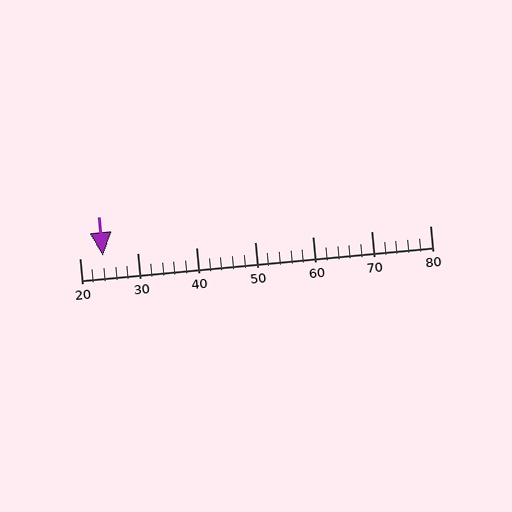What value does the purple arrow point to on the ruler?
The purple arrow points to approximately 24.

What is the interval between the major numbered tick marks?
The major tick marks are spaced 10 units apart.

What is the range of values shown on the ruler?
The ruler shows values from 20 to 80.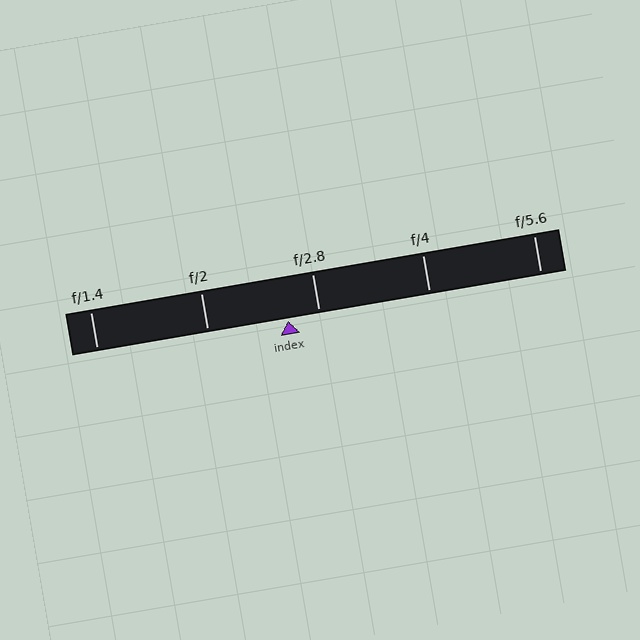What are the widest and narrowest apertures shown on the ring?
The widest aperture shown is f/1.4 and the narrowest is f/5.6.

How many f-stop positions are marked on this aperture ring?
There are 5 f-stop positions marked.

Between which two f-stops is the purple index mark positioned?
The index mark is between f/2 and f/2.8.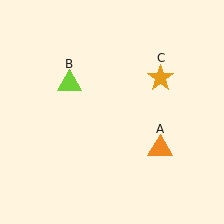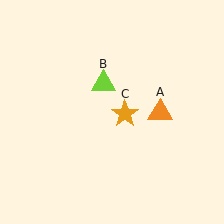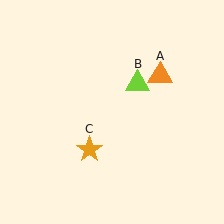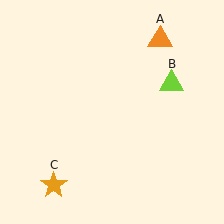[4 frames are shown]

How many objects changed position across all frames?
3 objects changed position: orange triangle (object A), lime triangle (object B), orange star (object C).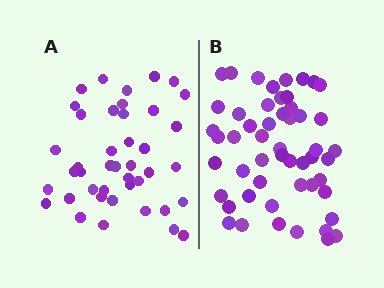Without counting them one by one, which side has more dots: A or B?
Region B (the right region) has more dots.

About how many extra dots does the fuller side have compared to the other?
Region B has roughly 10 or so more dots than region A.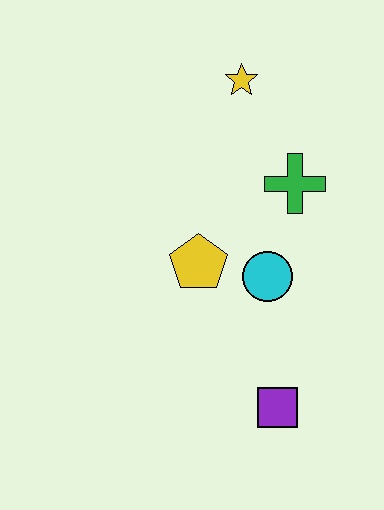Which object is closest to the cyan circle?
The yellow pentagon is closest to the cyan circle.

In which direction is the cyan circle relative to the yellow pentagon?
The cyan circle is to the right of the yellow pentagon.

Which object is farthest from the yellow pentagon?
The yellow star is farthest from the yellow pentagon.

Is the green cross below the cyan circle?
No